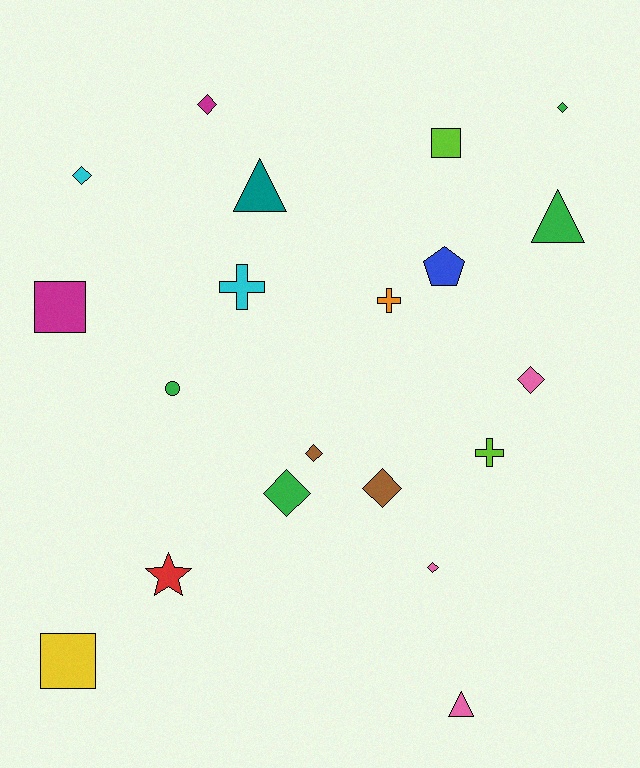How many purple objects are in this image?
There are no purple objects.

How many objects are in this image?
There are 20 objects.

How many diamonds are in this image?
There are 8 diamonds.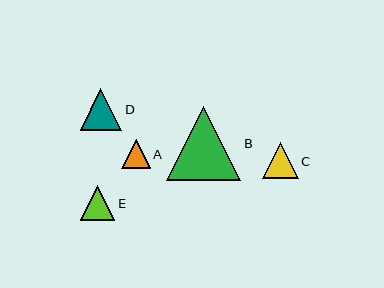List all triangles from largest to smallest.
From largest to smallest: B, D, C, E, A.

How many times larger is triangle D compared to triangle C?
Triangle D is approximately 1.2 times the size of triangle C.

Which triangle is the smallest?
Triangle A is the smallest with a size of approximately 28 pixels.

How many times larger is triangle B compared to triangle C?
Triangle B is approximately 2.0 times the size of triangle C.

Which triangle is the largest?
Triangle B is the largest with a size of approximately 74 pixels.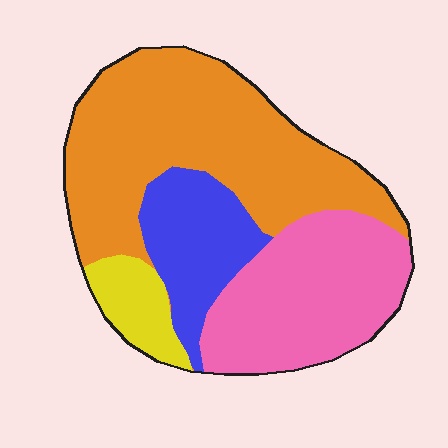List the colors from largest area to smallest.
From largest to smallest: orange, pink, blue, yellow.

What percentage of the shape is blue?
Blue covers around 15% of the shape.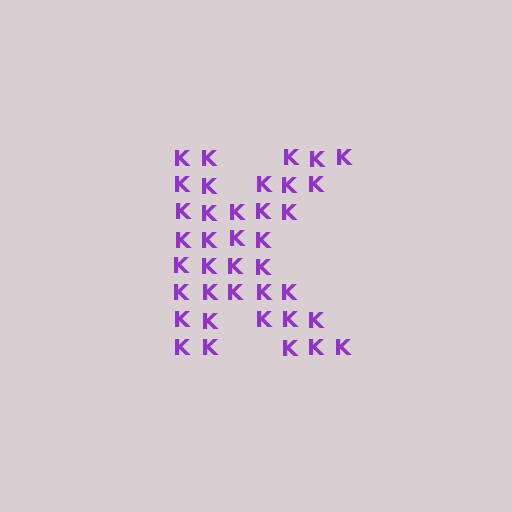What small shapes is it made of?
It is made of small letter K's.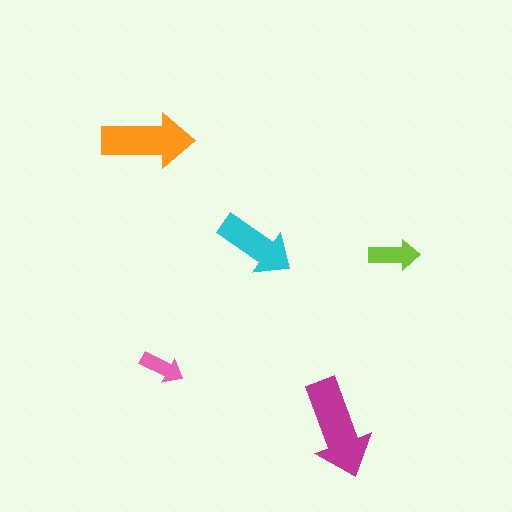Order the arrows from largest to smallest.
the magenta one, the orange one, the cyan one, the lime one, the pink one.